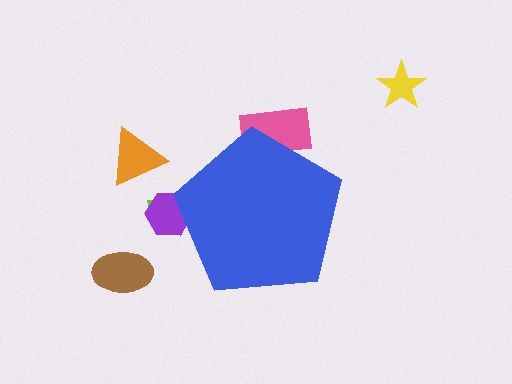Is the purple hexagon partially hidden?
Yes, the purple hexagon is partially hidden behind the blue pentagon.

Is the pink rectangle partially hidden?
Yes, the pink rectangle is partially hidden behind the blue pentagon.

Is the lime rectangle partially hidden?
Yes, the lime rectangle is partially hidden behind the blue pentagon.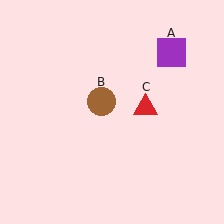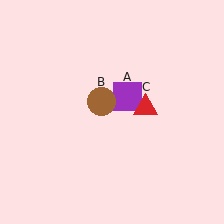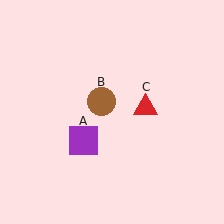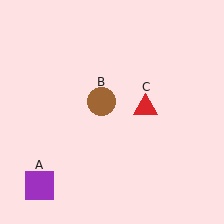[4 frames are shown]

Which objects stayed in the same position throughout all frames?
Brown circle (object B) and red triangle (object C) remained stationary.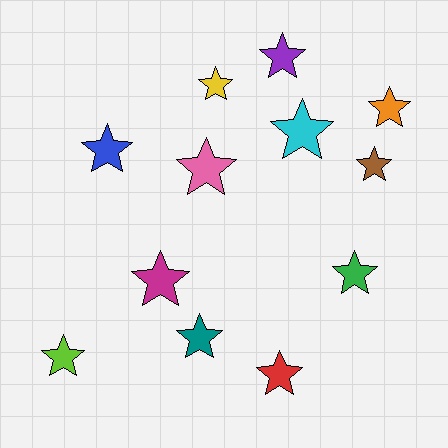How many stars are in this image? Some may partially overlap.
There are 12 stars.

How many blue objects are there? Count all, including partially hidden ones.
There is 1 blue object.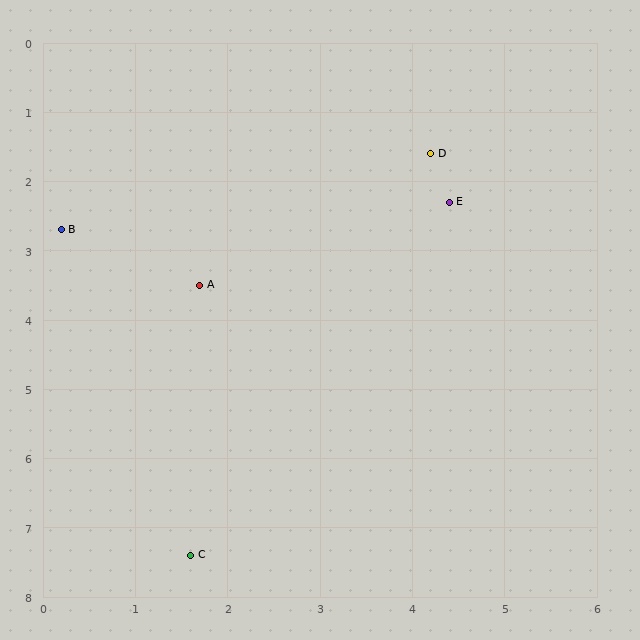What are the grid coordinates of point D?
Point D is at approximately (4.2, 1.6).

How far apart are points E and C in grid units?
Points E and C are about 5.8 grid units apart.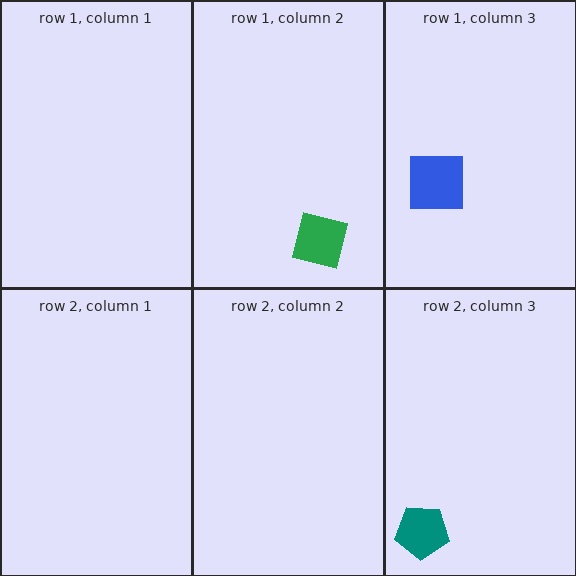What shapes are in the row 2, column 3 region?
The teal pentagon.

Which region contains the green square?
The row 1, column 2 region.